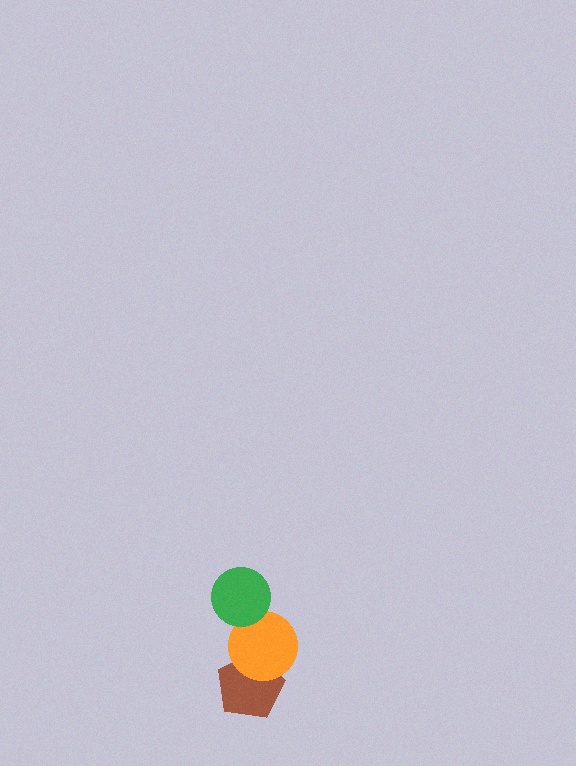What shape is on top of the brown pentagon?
The orange circle is on top of the brown pentagon.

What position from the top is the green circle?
The green circle is 1st from the top.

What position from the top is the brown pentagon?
The brown pentagon is 3rd from the top.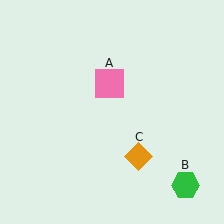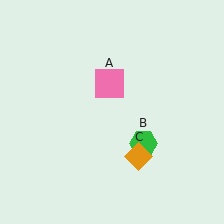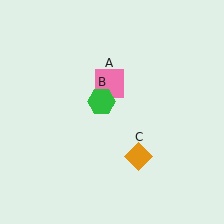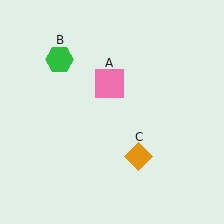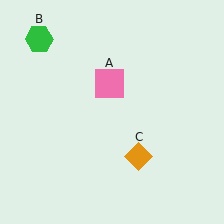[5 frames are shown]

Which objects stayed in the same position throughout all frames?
Pink square (object A) and orange diamond (object C) remained stationary.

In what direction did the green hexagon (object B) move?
The green hexagon (object B) moved up and to the left.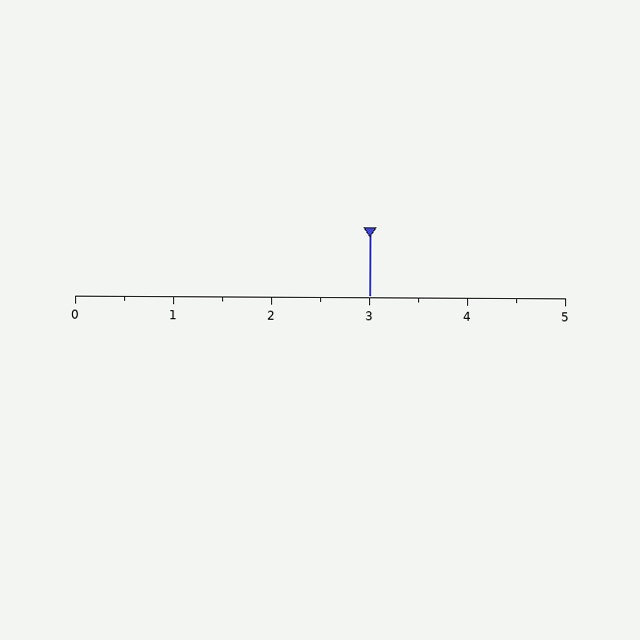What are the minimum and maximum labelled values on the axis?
The axis runs from 0 to 5.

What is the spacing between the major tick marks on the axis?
The major ticks are spaced 1 apart.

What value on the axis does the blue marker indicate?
The marker indicates approximately 3.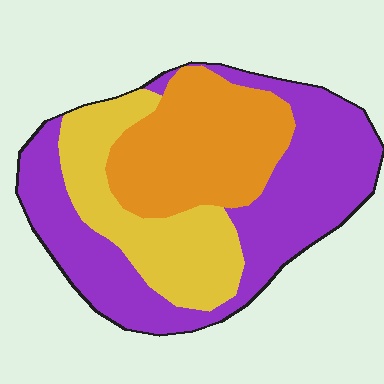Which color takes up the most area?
Purple, at roughly 45%.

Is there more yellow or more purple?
Purple.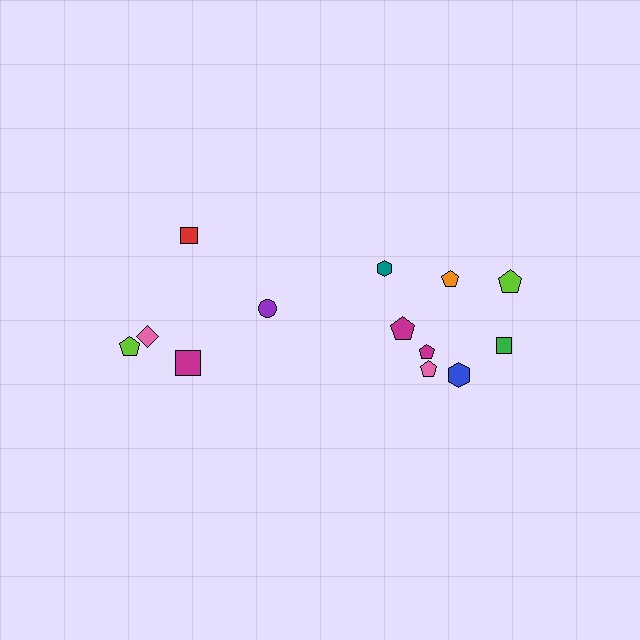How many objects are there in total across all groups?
There are 13 objects.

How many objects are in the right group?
There are 8 objects.